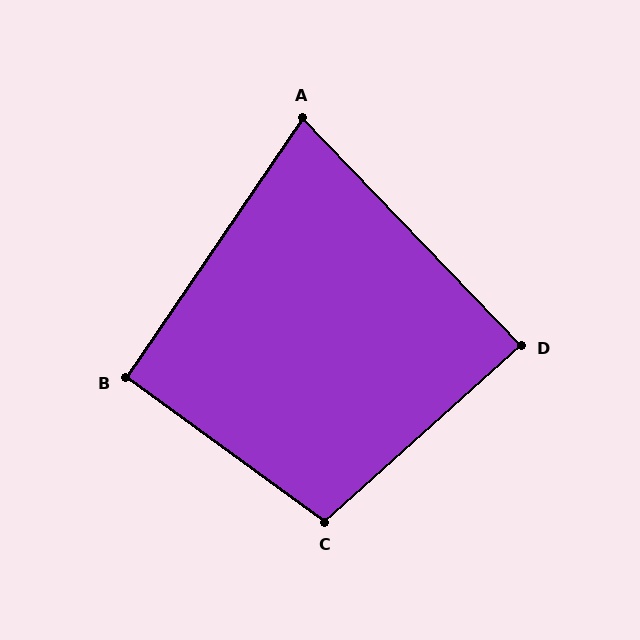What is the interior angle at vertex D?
Approximately 88 degrees (approximately right).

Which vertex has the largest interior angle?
C, at approximately 102 degrees.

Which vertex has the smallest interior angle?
A, at approximately 78 degrees.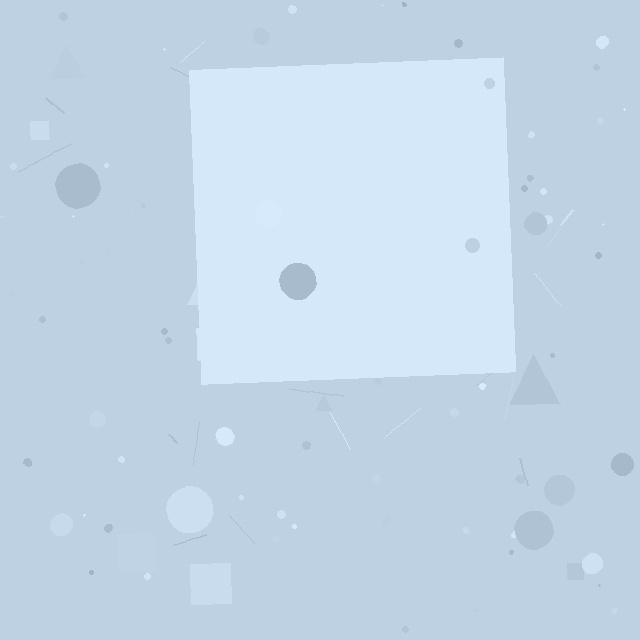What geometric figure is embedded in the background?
A square is embedded in the background.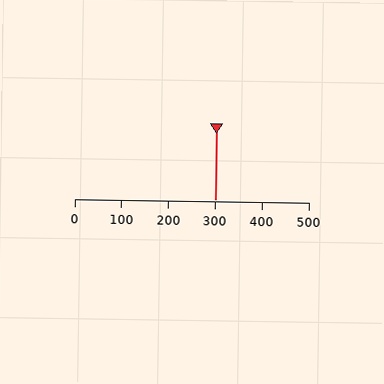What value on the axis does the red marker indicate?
The marker indicates approximately 300.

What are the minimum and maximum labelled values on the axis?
The axis runs from 0 to 500.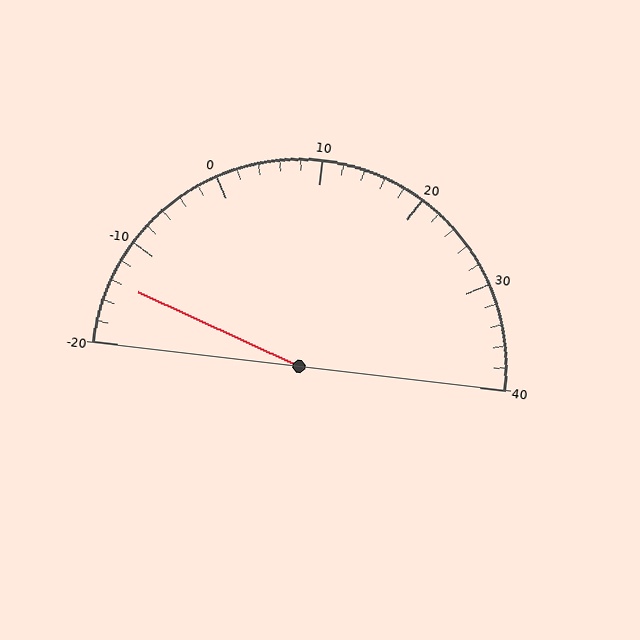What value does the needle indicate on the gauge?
The needle indicates approximately -14.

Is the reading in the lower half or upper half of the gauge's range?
The reading is in the lower half of the range (-20 to 40).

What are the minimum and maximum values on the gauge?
The gauge ranges from -20 to 40.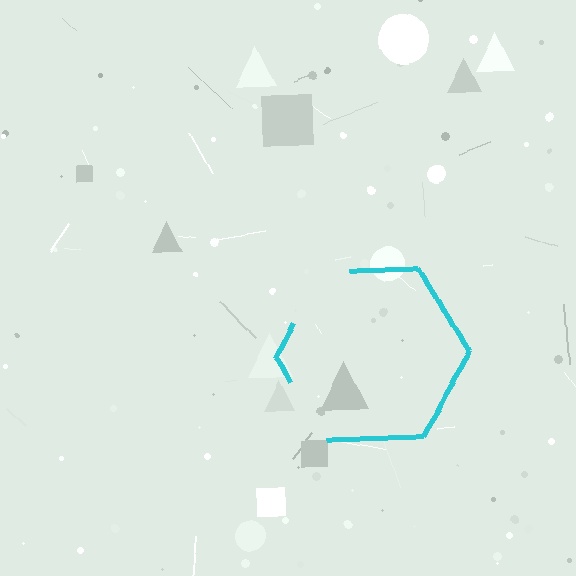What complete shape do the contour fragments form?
The contour fragments form a hexagon.